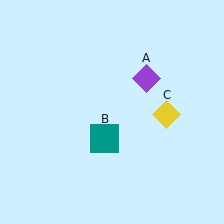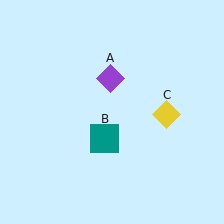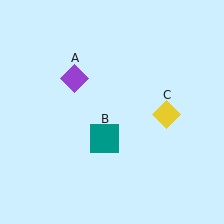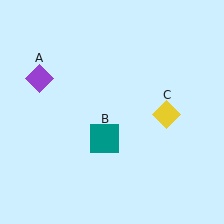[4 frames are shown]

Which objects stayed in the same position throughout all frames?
Teal square (object B) and yellow diamond (object C) remained stationary.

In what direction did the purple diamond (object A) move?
The purple diamond (object A) moved left.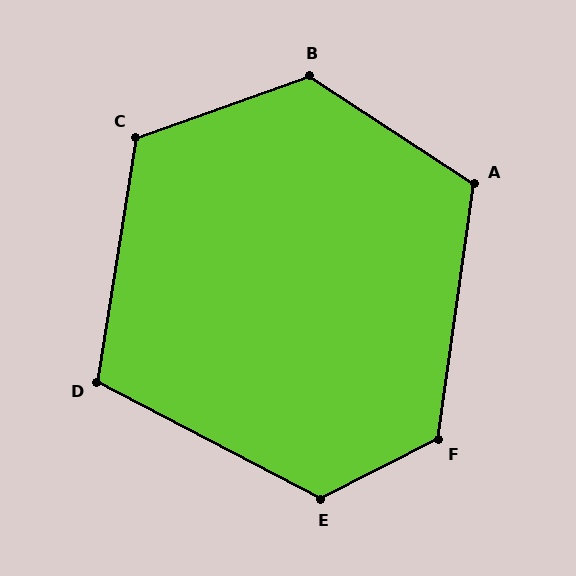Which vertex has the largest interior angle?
B, at approximately 127 degrees.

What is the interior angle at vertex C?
Approximately 119 degrees (obtuse).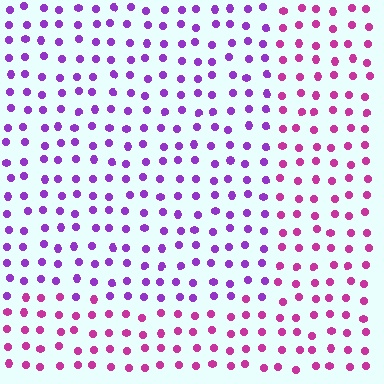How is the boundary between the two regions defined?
The boundary is defined purely by a slight shift in hue (about 38 degrees). Spacing, size, and orientation are identical on both sides.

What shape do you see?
I see a rectangle.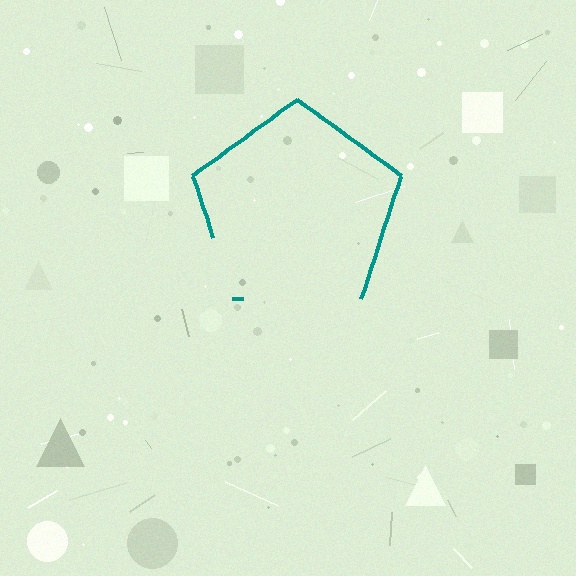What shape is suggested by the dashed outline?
The dashed outline suggests a pentagon.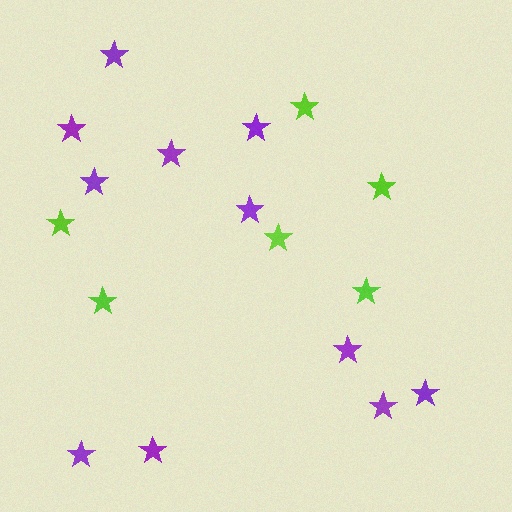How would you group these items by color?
There are 2 groups: one group of purple stars (11) and one group of lime stars (6).